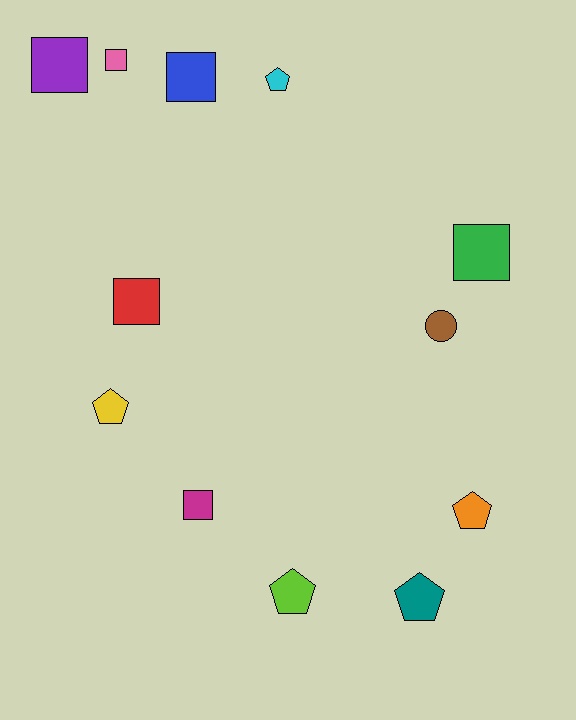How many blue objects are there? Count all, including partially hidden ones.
There is 1 blue object.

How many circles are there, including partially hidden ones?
There is 1 circle.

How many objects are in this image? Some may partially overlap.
There are 12 objects.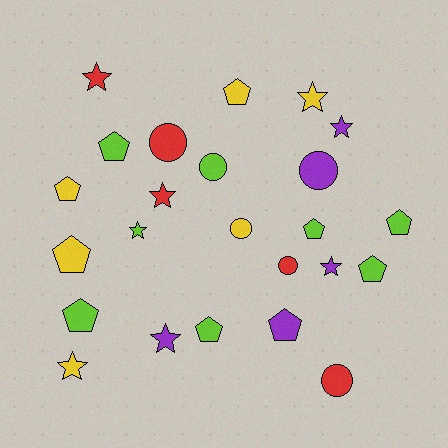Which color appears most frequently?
Lime, with 8 objects.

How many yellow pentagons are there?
There are 3 yellow pentagons.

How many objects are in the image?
There are 24 objects.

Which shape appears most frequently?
Pentagon, with 10 objects.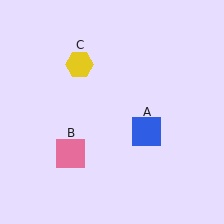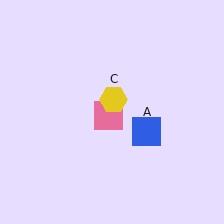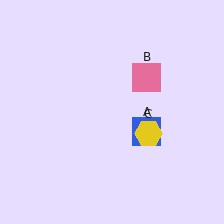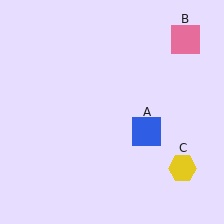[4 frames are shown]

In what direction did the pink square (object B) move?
The pink square (object B) moved up and to the right.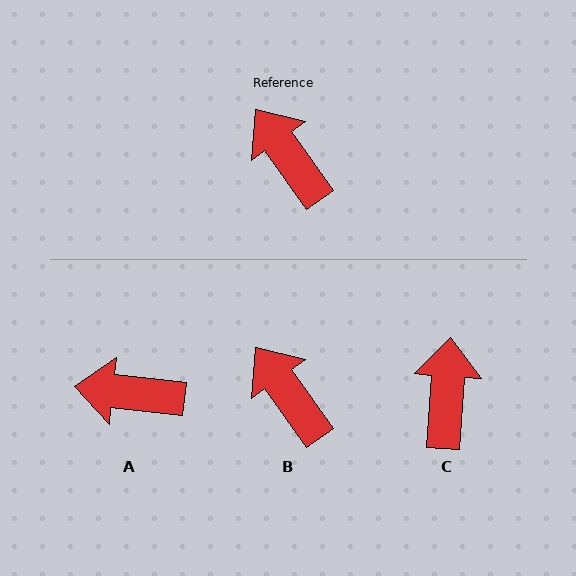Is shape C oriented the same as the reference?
No, it is off by about 39 degrees.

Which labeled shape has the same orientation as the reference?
B.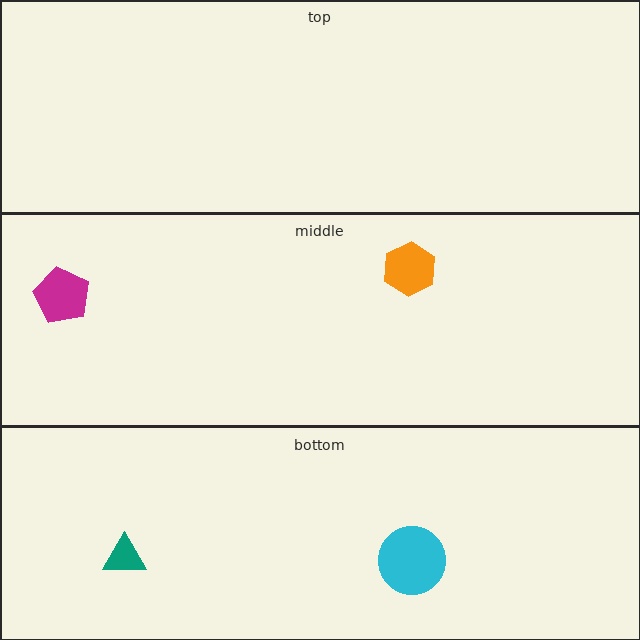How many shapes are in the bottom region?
2.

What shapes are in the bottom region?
The teal triangle, the cyan circle.